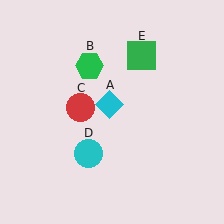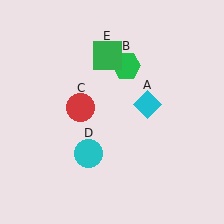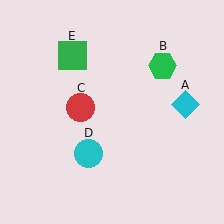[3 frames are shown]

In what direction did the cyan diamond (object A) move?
The cyan diamond (object A) moved right.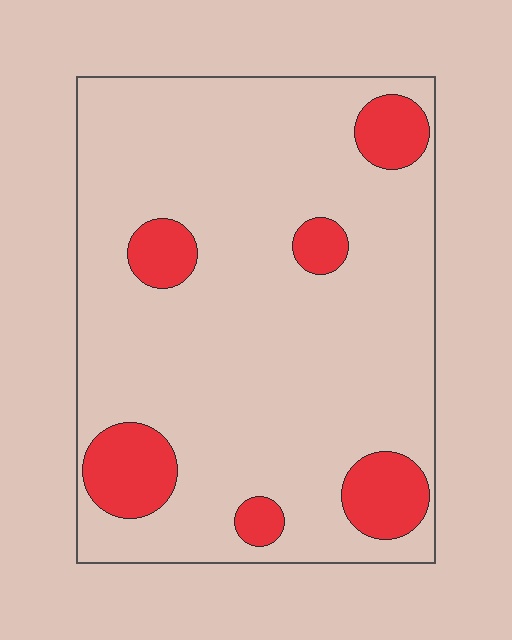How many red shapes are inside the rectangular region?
6.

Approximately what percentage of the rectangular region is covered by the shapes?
Approximately 15%.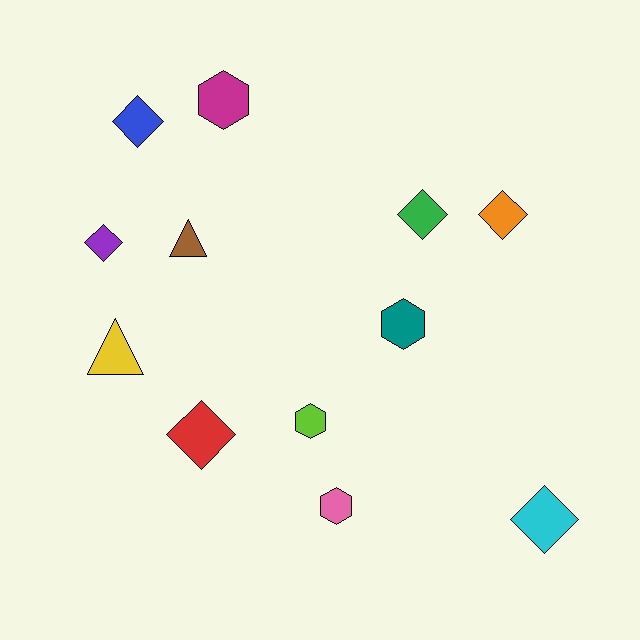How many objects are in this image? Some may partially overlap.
There are 12 objects.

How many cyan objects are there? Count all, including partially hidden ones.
There is 1 cyan object.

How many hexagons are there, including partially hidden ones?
There are 4 hexagons.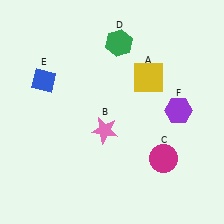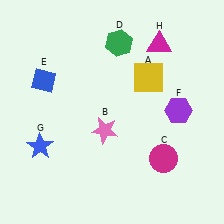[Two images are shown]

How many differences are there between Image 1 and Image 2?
There are 2 differences between the two images.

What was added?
A blue star (G), a magenta triangle (H) were added in Image 2.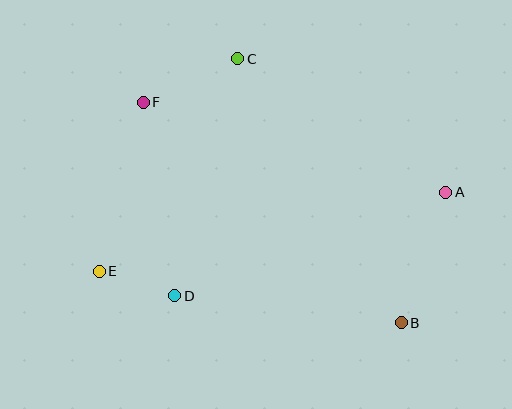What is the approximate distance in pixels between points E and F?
The distance between E and F is approximately 175 pixels.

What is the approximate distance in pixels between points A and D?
The distance between A and D is approximately 290 pixels.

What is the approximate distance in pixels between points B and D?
The distance between B and D is approximately 228 pixels.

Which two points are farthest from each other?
Points A and E are farthest from each other.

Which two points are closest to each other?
Points D and E are closest to each other.